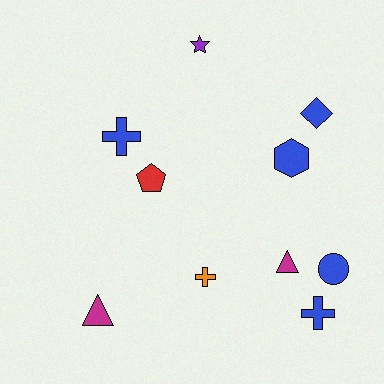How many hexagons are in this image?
There is 1 hexagon.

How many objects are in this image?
There are 10 objects.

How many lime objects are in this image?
There are no lime objects.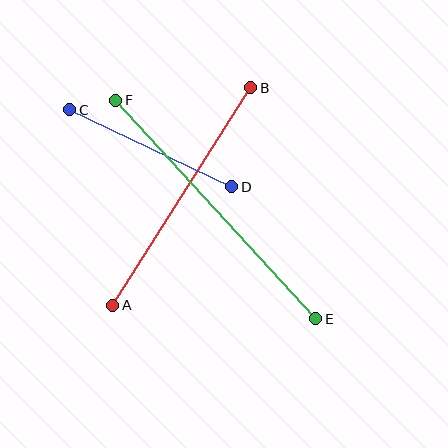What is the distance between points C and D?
The distance is approximately 179 pixels.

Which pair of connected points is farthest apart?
Points E and F are farthest apart.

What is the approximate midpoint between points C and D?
The midpoint is at approximately (151, 148) pixels.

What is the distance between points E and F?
The distance is approximately 296 pixels.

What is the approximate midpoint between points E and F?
The midpoint is at approximately (216, 209) pixels.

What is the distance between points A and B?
The distance is approximately 257 pixels.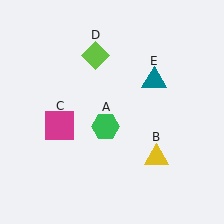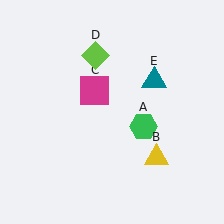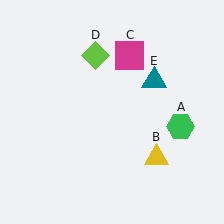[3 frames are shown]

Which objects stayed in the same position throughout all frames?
Yellow triangle (object B) and lime diamond (object D) and teal triangle (object E) remained stationary.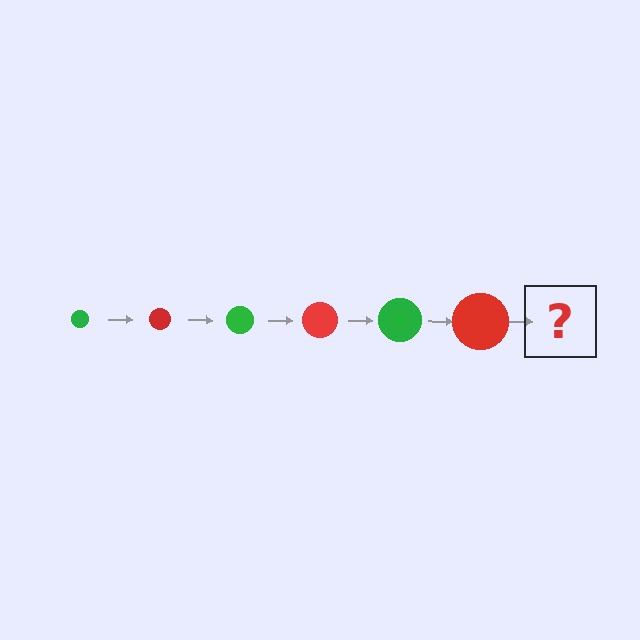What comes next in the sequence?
The next element should be a green circle, larger than the previous one.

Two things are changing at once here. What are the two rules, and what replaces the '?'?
The two rules are that the circle grows larger each step and the color cycles through green and red. The '?' should be a green circle, larger than the previous one.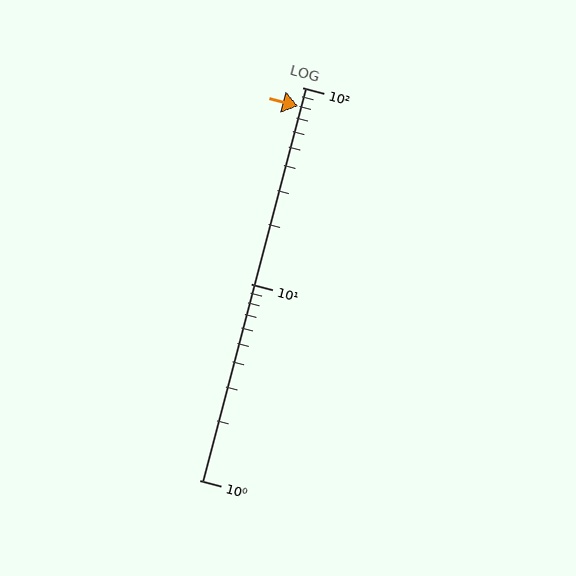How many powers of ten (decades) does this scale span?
The scale spans 2 decades, from 1 to 100.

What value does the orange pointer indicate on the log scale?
The pointer indicates approximately 80.